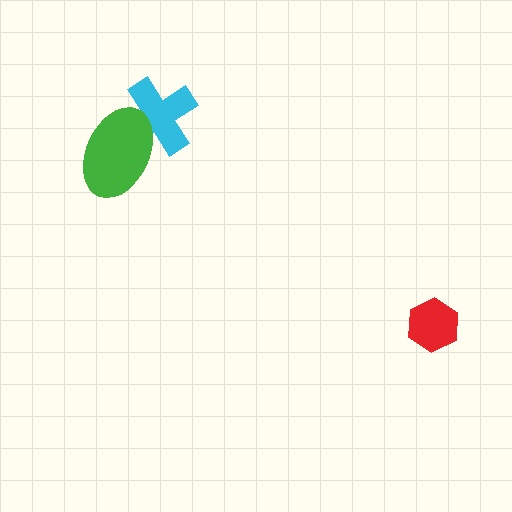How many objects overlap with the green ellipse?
1 object overlaps with the green ellipse.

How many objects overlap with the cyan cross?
1 object overlaps with the cyan cross.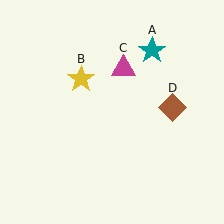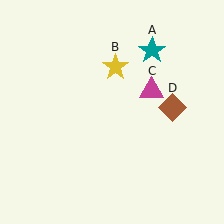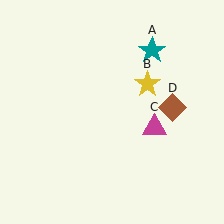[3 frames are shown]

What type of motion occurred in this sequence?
The yellow star (object B), magenta triangle (object C) rotated clockwise around the center of the scene.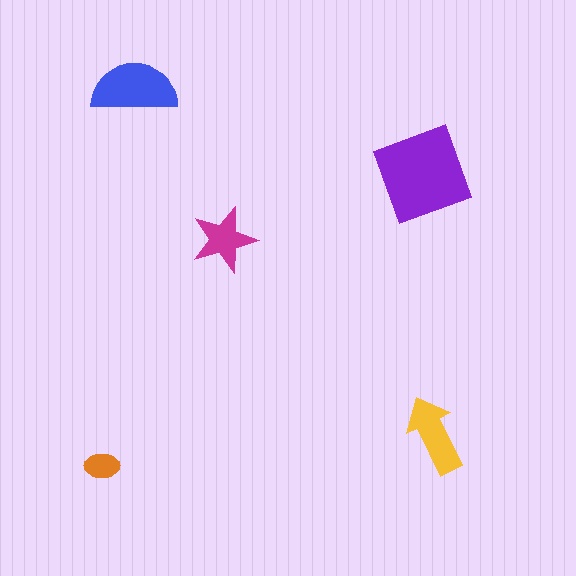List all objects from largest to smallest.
The purple diamond, the blue semicircle, the yellow arrow, the magenta star, the orange ellipse.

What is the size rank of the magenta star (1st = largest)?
4th.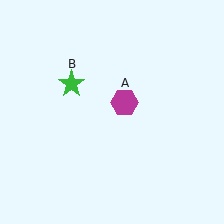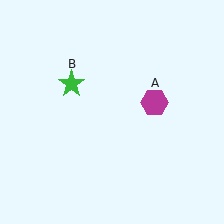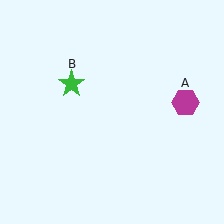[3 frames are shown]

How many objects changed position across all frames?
1 object changed position: magenta hexagon (object A).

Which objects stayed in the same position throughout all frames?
Green star (object B) remained stationary.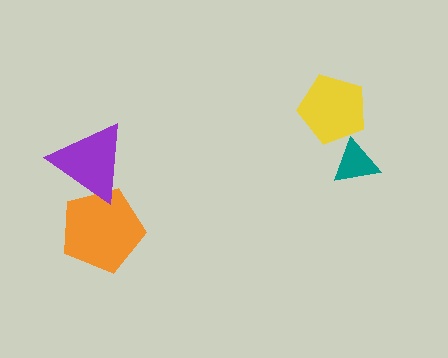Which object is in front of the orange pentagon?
The purple triangle is in front of the orange pentagon.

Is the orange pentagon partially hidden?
Yes, it is partially covered by another shape.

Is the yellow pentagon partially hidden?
No, no other shape covers it.